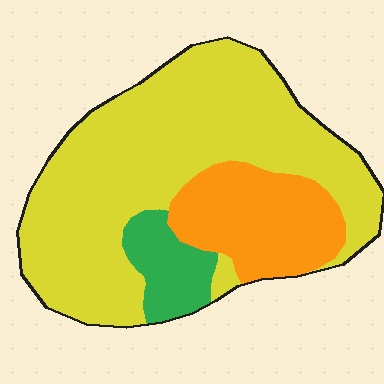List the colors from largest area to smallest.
From largest to smallest: yellow, orange, green.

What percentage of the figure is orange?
Orange takes up about one fifth (1/5) of the figure.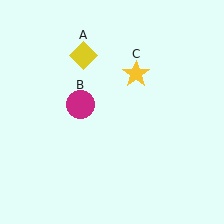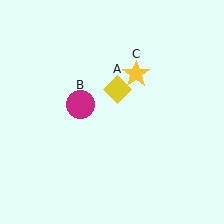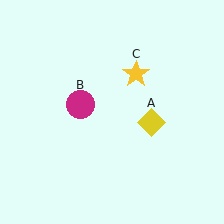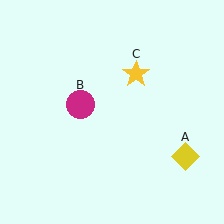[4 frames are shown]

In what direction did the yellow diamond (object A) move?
The yellow diamond (object A) moved down and to the right.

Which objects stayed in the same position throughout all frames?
Magenta circle (object B) and yellow star (object C) remained stationary.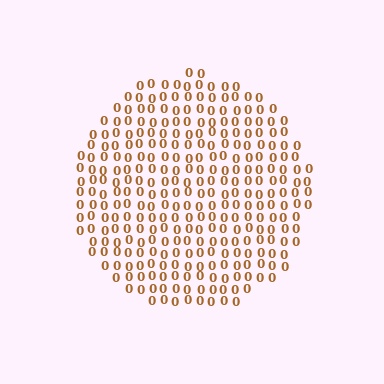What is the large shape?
The large shape is a circle.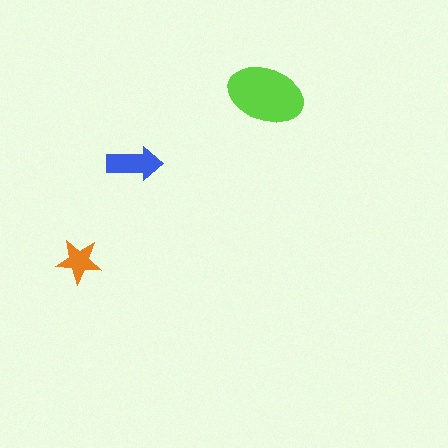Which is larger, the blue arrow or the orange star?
The blue arrow.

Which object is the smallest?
The orange star.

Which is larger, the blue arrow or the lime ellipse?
The lime ellipse.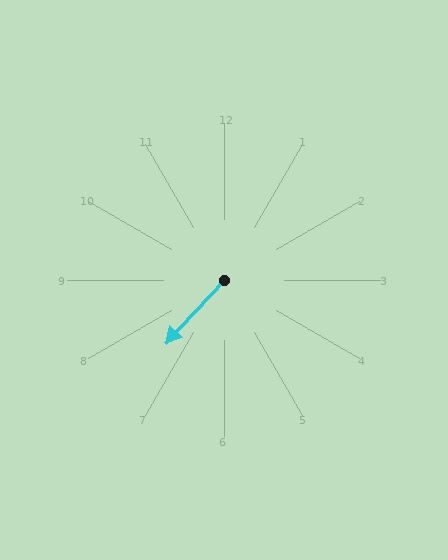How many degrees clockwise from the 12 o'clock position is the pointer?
Approximately 223 degrees.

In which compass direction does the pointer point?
Southwest.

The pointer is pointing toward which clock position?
Roughly 7 o'clock.